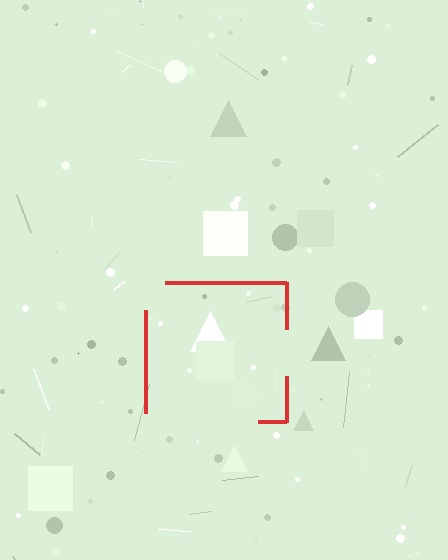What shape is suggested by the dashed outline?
The dashed outline suggests a square.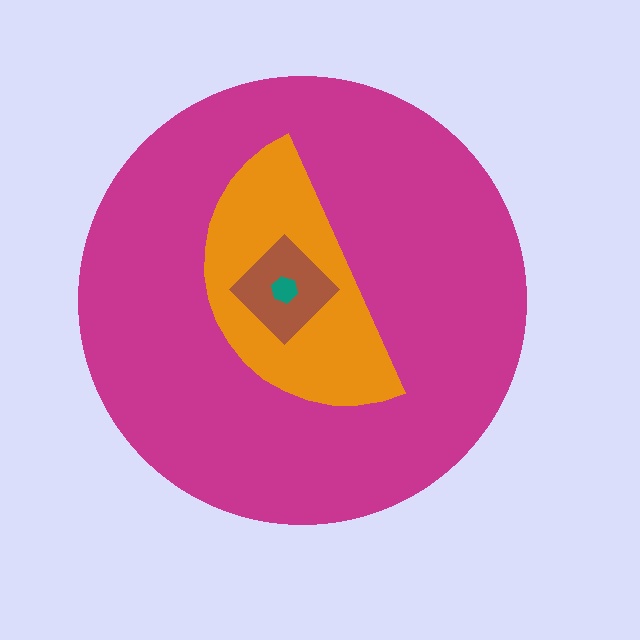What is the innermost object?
The teal hexagon.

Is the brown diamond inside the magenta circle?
Yes.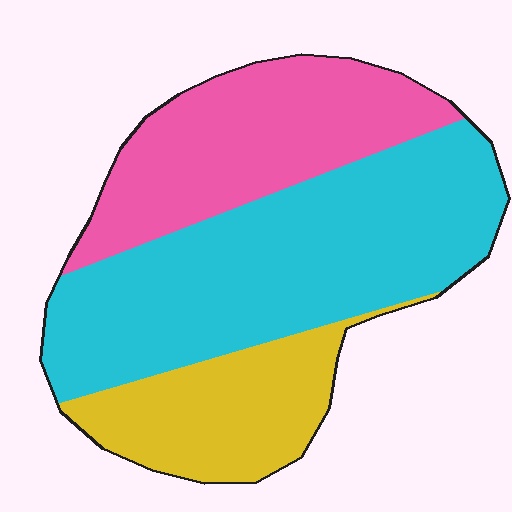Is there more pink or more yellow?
Pink.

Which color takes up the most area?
Cyan, at roughly 50%.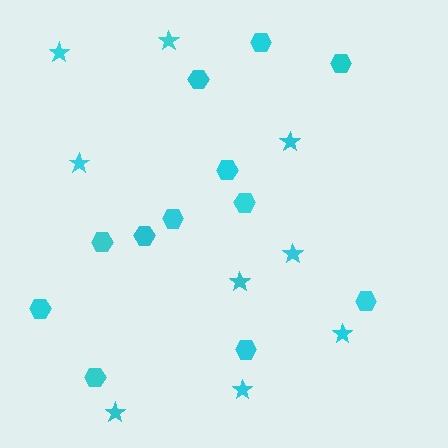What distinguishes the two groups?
There are 2 groups: one group of stars (9) and one group of hexagons (12).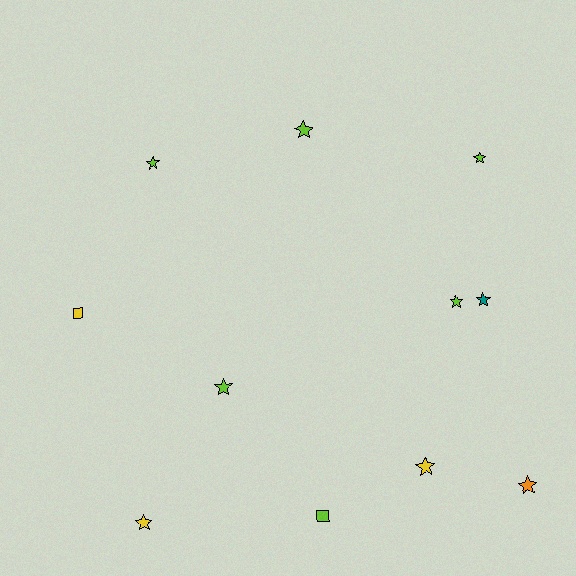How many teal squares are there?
There are no teal squares.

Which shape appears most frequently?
Star, with 9 objects.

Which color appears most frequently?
Lime, with 6 objects.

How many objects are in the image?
There are 11 objects.